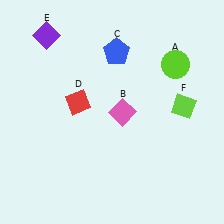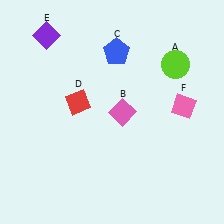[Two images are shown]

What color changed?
The diamond (F) changed from lime in Image 1 to pink in Image 2.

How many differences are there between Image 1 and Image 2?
There is 1 difference between the two images.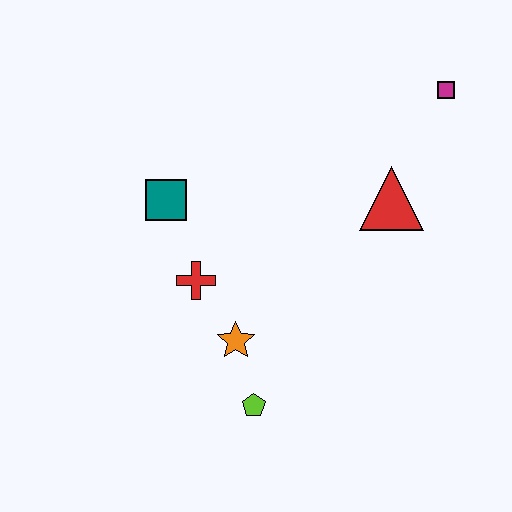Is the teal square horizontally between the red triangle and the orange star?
No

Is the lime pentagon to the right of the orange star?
Yes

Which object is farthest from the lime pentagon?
The magenta square is farthest from the lime pentagon.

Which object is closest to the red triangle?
The magenta square is closest to the red triangle.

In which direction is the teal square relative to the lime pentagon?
The teal square is above the lime pentagon.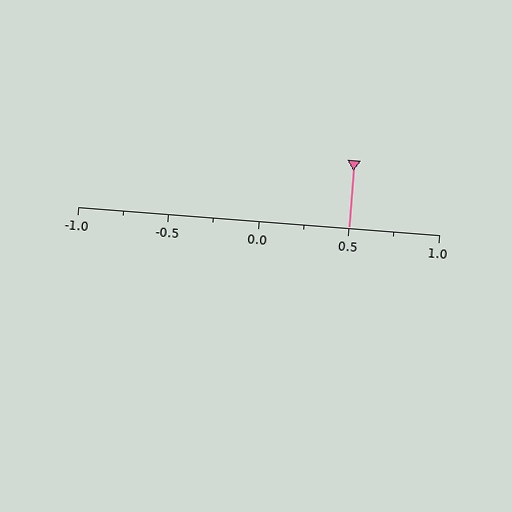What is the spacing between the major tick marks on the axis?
The major ticks are spaced 0.5 apart.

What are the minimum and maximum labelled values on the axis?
The axis runs from -1.0 to 1.0.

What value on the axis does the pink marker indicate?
The marker indicates approximately 0.5.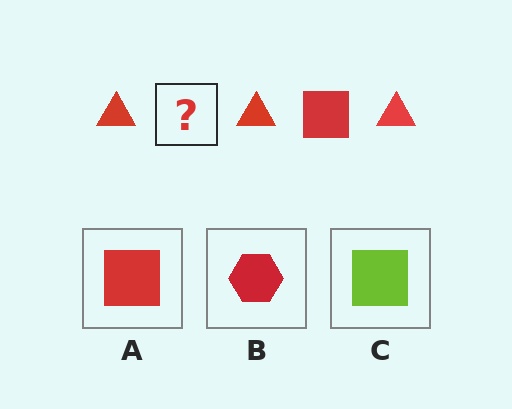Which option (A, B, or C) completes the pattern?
A.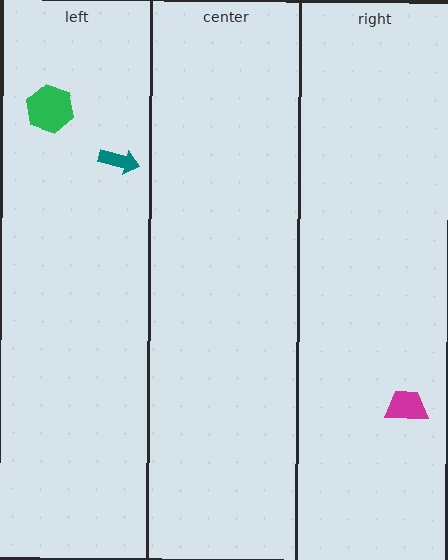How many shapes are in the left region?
2.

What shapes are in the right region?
The magenta trapezoid.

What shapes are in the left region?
The teal arrow, the green hexagon.